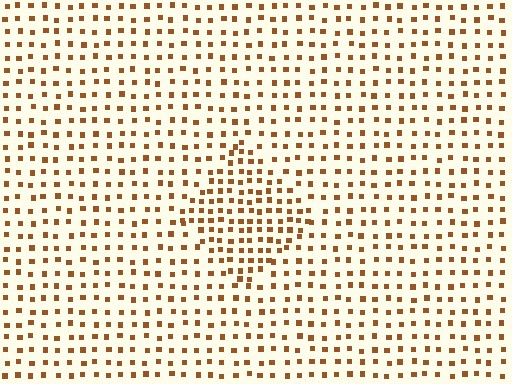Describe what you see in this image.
The image contains small brown elements arranged at two different densities. A diamond-shaped region is visible where the elements are more densely packed than the surrounding area.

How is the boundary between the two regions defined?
The boundary is defined by a change in element density (approximately 1.7x ratio). All elements are the same color, size, and shape.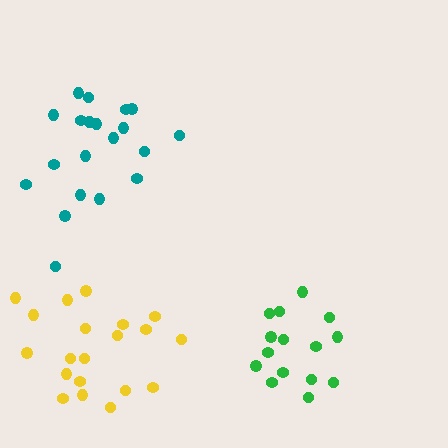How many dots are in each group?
Group 1: 15 dots, Group 2: 20 dots, Group 3: 20 dots (55 total).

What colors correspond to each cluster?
The clusters are colored: green, teal, yellow.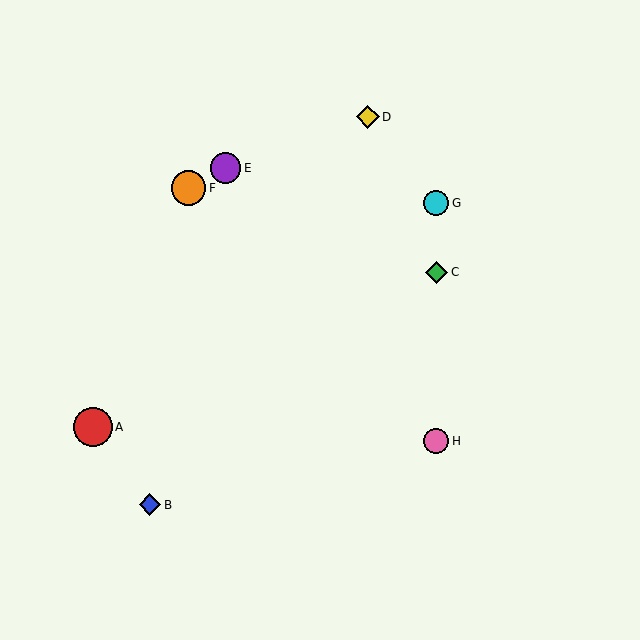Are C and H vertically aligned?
Yes, both are at x≈436.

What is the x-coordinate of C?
Object C is at x≈436.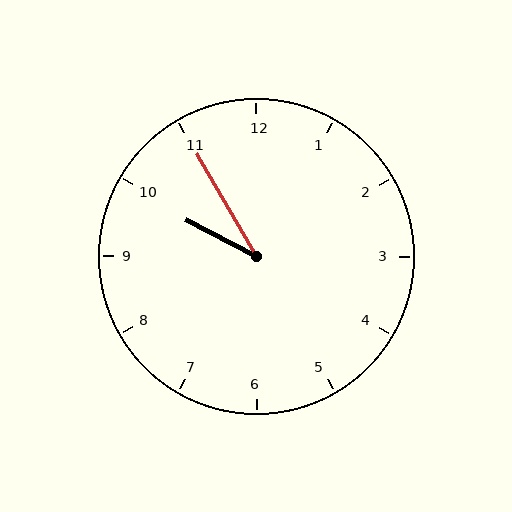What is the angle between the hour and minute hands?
Approximately 32 degrees.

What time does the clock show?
9:55.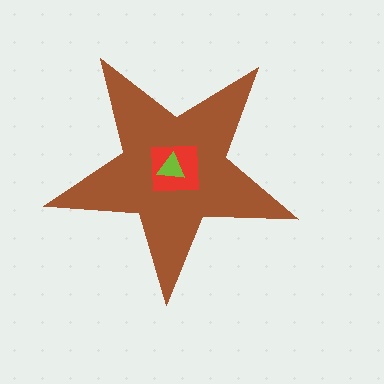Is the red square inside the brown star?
Yes.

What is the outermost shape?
The brown star.